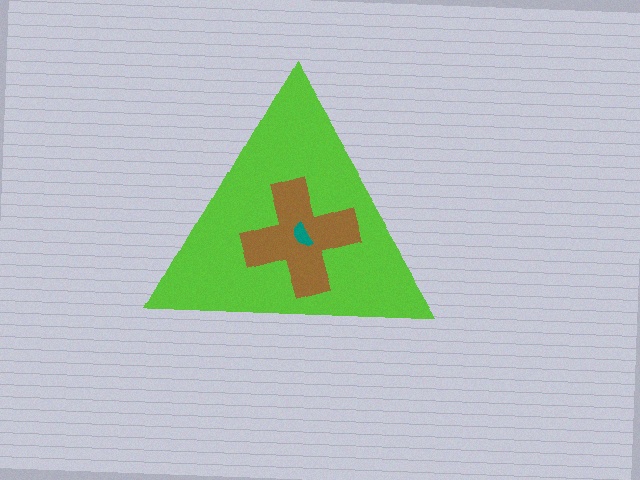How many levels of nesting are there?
3.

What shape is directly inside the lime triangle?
The brown cross.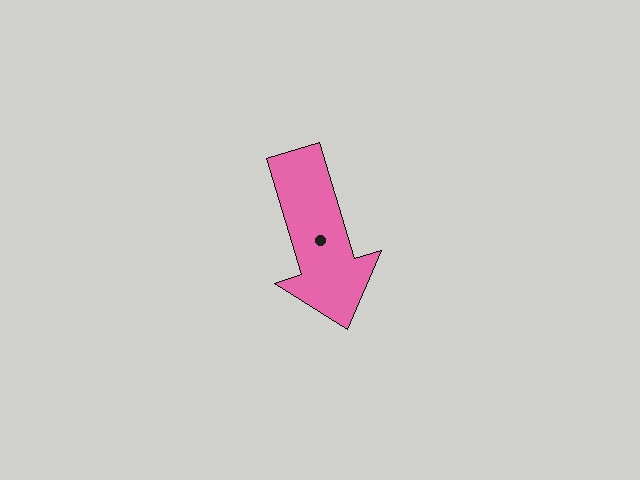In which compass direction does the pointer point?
South.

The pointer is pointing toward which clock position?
Roughly 5 o'clock.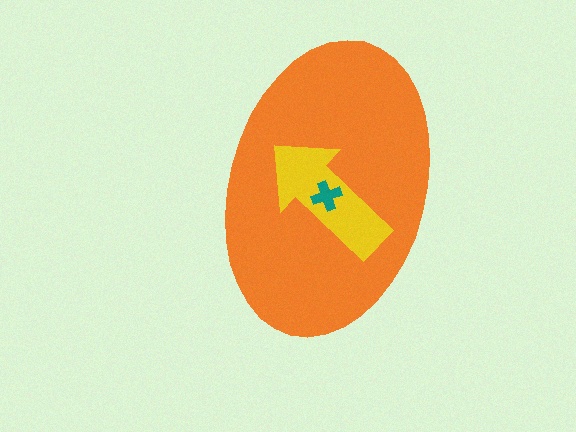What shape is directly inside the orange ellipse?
The yellow arrow.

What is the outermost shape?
The orange ellipse.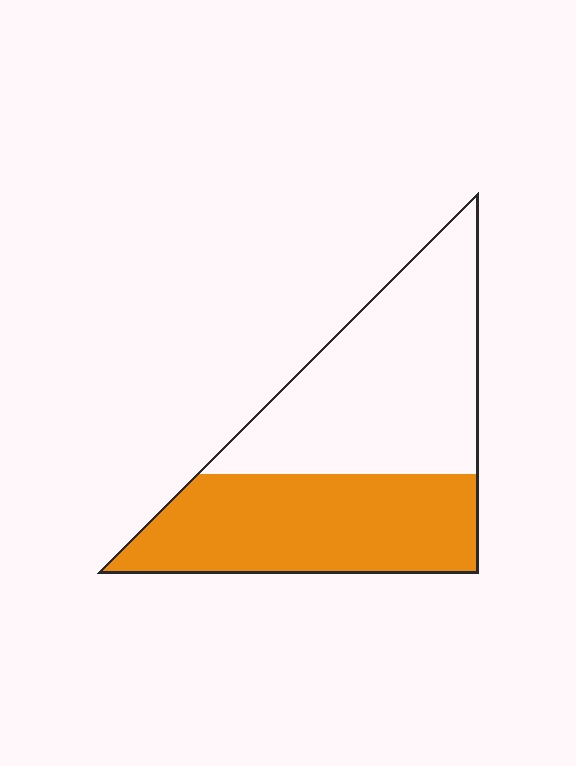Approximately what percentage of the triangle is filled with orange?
Approximately 45%.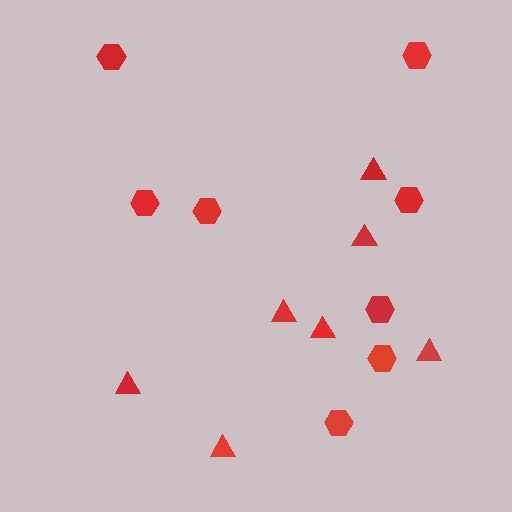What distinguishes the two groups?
There are 2 groups: one group of hexagons (8) and one group of triangles (7).